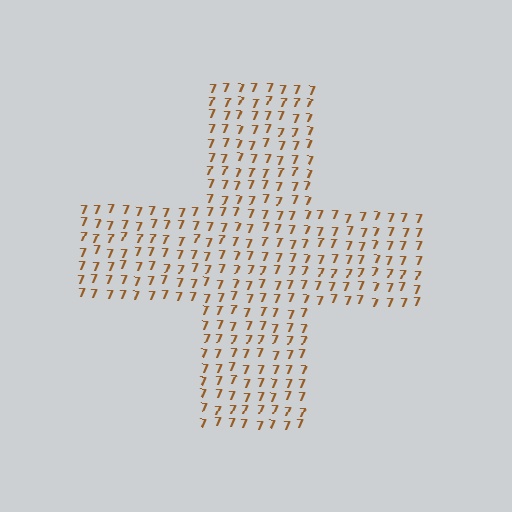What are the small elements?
The small elements are digit 7's.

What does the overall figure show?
The overall figure shows a cross.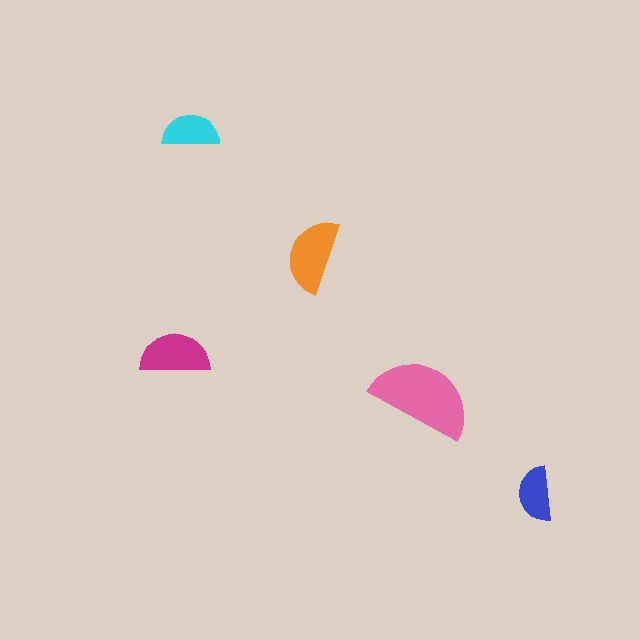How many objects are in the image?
There are 5 objects in the image.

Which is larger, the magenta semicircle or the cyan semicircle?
The magenta one.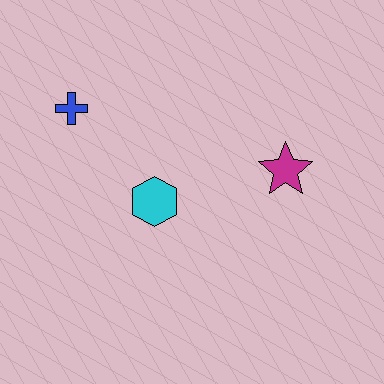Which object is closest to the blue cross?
The cyan hexagon is closest to the blue cross.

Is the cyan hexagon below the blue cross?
Yes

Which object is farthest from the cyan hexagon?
The magenta star is farthest from the cyan hexagon.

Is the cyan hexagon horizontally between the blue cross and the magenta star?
Yes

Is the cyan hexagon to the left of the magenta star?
Yes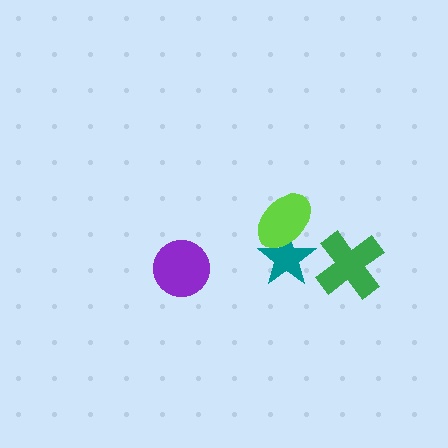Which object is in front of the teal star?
The lime ellipse is in front of the teal star.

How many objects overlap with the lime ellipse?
1 object overlaps with the lime ellipse.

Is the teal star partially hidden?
Yes, it is partially covered by another shape.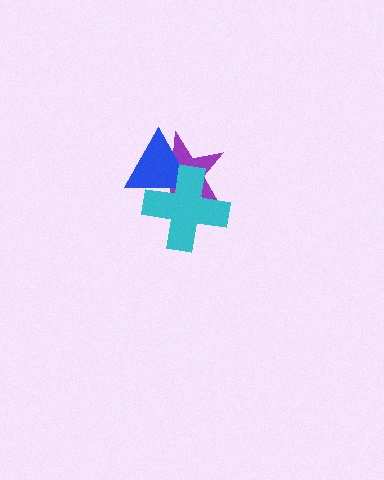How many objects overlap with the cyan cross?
2 objects overlap with the cyan cross.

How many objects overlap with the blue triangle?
2 objects overlap with the blue triangle.